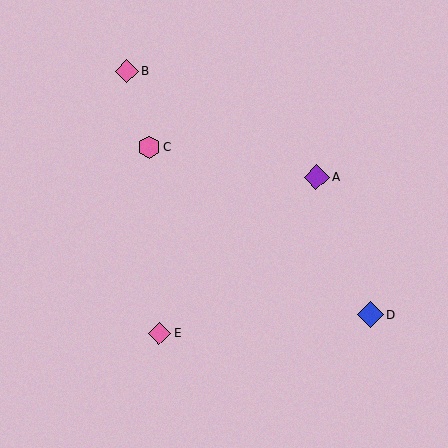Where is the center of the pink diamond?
The center of the pink diamond is at (159, 333).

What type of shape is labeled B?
Shape B is a pink diamond.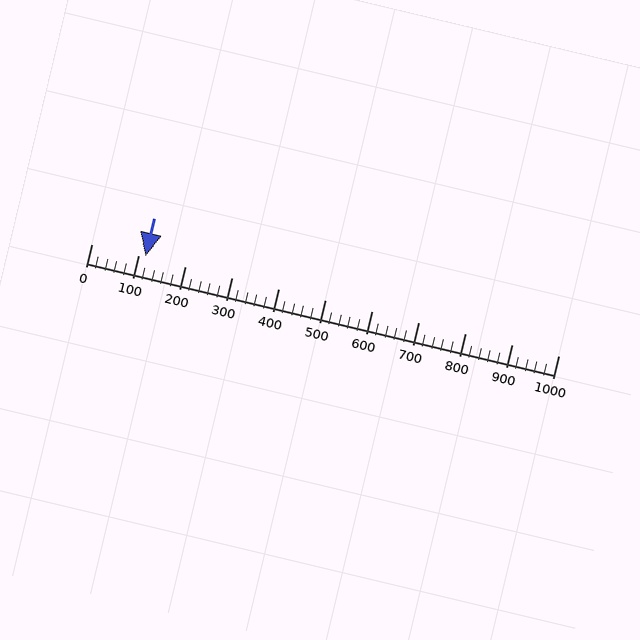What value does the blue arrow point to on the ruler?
The blue arrow points to approximately 116.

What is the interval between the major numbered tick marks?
The major tick marks are spaced 100 units apart.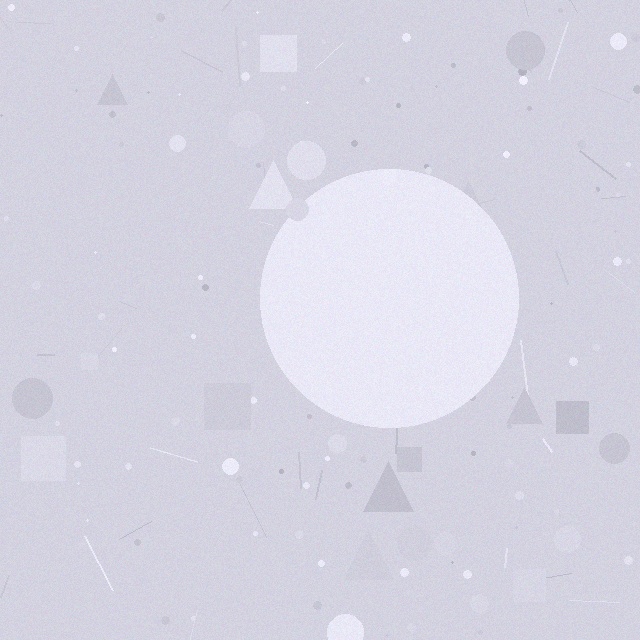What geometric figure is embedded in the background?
A circle is embedded in the background.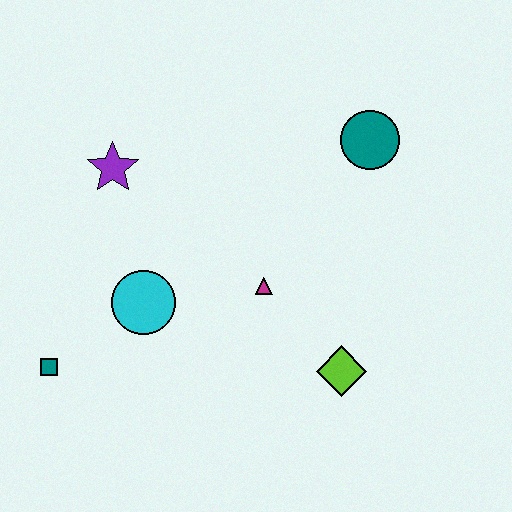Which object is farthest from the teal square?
The teal circle is farthest from the teal square.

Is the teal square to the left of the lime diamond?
Yes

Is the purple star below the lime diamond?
No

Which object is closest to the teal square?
The cyan circle is closest to the teal square.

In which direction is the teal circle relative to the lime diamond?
The teal circle is above the lime diamond.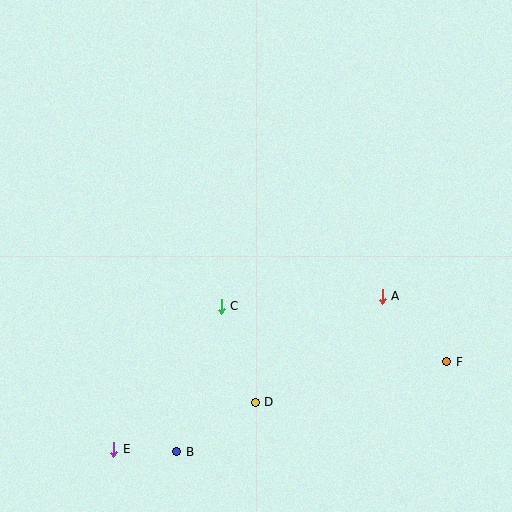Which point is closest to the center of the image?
Point C at (221, 306) is closest to the center.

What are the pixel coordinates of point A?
Point A is at (382, 296).